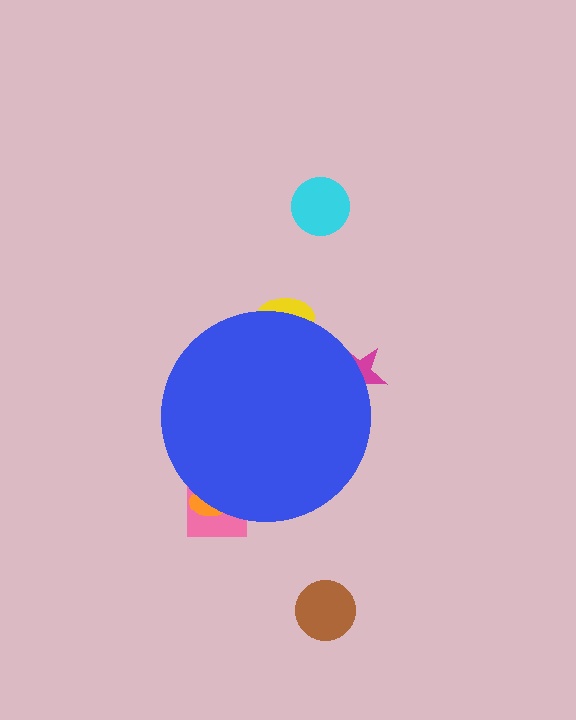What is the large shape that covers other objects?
A blue circle.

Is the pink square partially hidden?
Yes, the pink square is partially hidden behind the blue circle.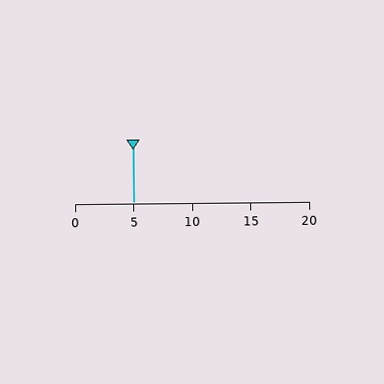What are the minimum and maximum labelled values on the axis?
The axis runs from 0 to 20.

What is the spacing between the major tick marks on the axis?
The major ticks are spaced 5 apart.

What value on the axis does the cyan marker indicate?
The marker indicates approximately 5.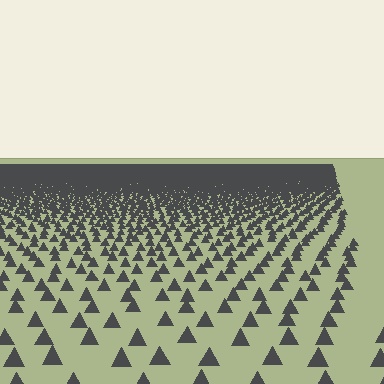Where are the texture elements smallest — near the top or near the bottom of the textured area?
Near the top.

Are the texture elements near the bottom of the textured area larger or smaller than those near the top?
Larger. Near the bottom, elements are closer to the viewer and appear at a bigger on-screen size.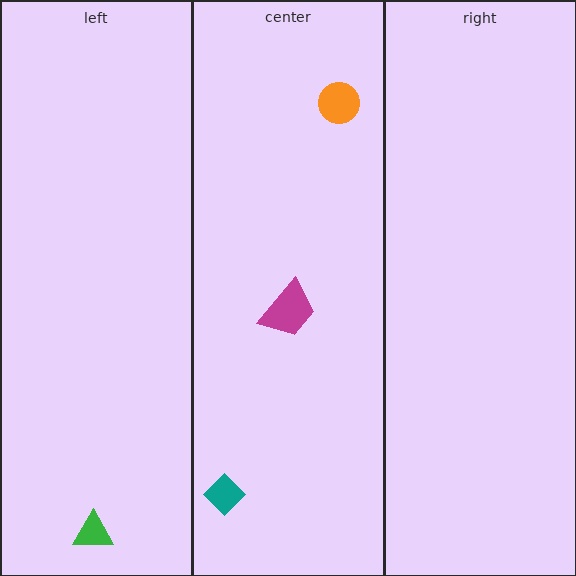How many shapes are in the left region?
1.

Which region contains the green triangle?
The left region.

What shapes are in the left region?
The green triangle.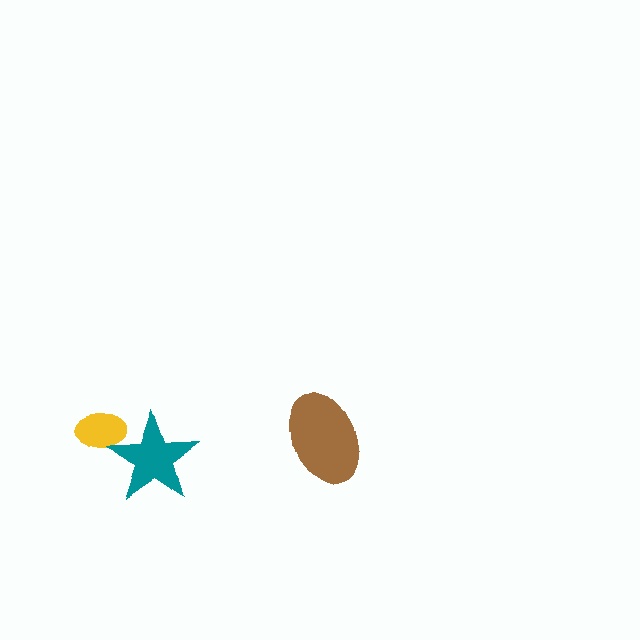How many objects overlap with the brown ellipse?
0 objects overlap with the brown ellipse.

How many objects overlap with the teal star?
1 object overlaps with the teal star.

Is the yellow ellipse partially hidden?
Yes, it is partially covered by another shape.